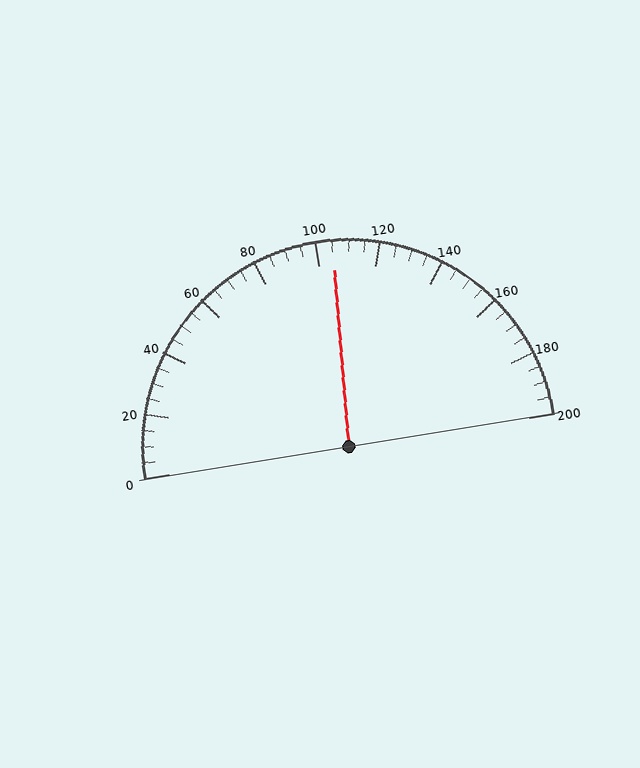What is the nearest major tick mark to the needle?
The nearest major tick mark is 100.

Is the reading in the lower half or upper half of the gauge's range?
The reading is in the upper half of the range (0 to 200).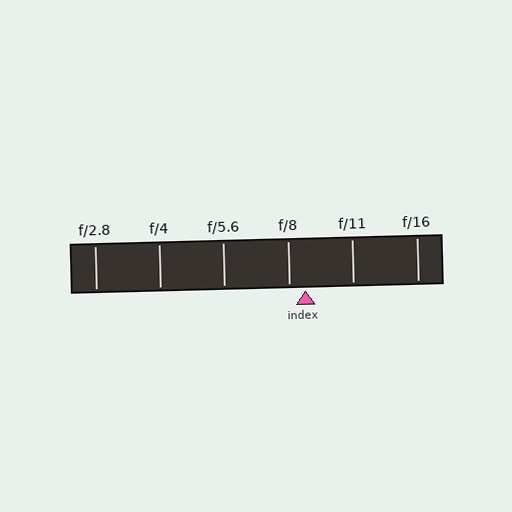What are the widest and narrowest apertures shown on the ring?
The widest aperture shown is f/2.8 and the narrowest is f/16.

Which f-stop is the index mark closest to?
The index mark is closest to f/8.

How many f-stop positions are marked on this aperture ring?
There are 6 f-stop positions marked.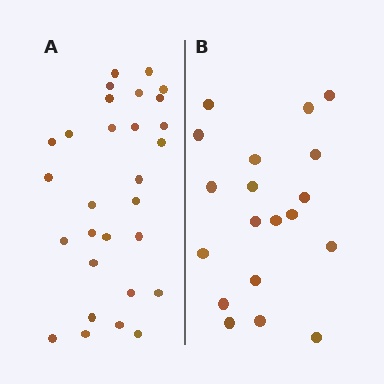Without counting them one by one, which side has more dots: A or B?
Region A (the left region) has more dots.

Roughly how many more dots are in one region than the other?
Region A has roughly 10 or so more dots than region B.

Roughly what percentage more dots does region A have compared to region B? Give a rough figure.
About 55% more.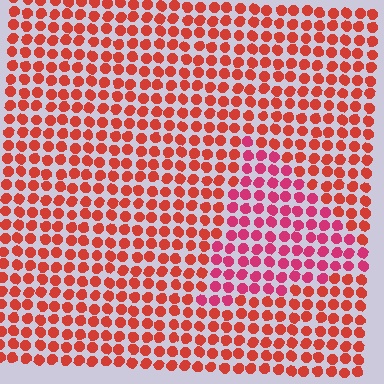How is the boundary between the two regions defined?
The boundary is defined purely by a slight shift in hue (about 29 degrees). Spacing, size, and orientation are identical on both sides.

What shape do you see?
I see a triangle.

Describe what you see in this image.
The image is filled with small red elements in a uniform arrangement. A triangle-shaped region is visible where the elements are tinted to a slightly different hue, forming a subtle color boundary.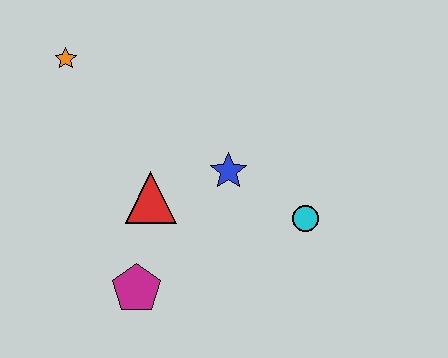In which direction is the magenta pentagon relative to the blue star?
The magenta pentagon is below the blue star.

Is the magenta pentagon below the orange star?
Yes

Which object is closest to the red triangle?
The blue star is closest to the red triangle.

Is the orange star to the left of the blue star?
Yes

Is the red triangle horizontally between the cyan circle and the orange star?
Yes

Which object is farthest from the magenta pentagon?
The orange star is farthest from the magenta pentagon.